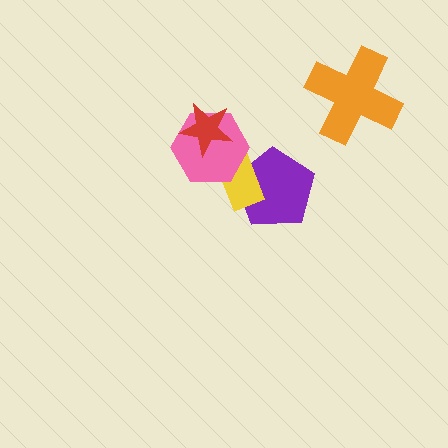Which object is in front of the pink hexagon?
The red star is in front of the pink hexagon.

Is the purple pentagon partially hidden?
Yes, it is partially covered by another shape.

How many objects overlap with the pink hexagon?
2 objects overlap with the pink hexagon.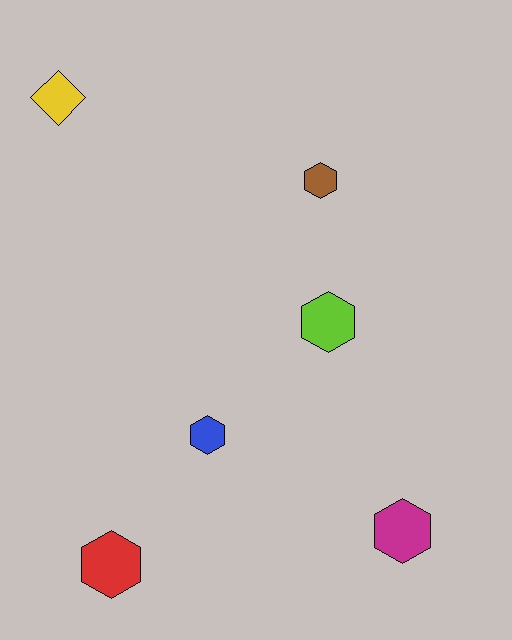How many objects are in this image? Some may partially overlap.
There are 6 objects.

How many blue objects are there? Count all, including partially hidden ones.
There is 1 blue object.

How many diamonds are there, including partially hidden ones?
There is 1 diamond.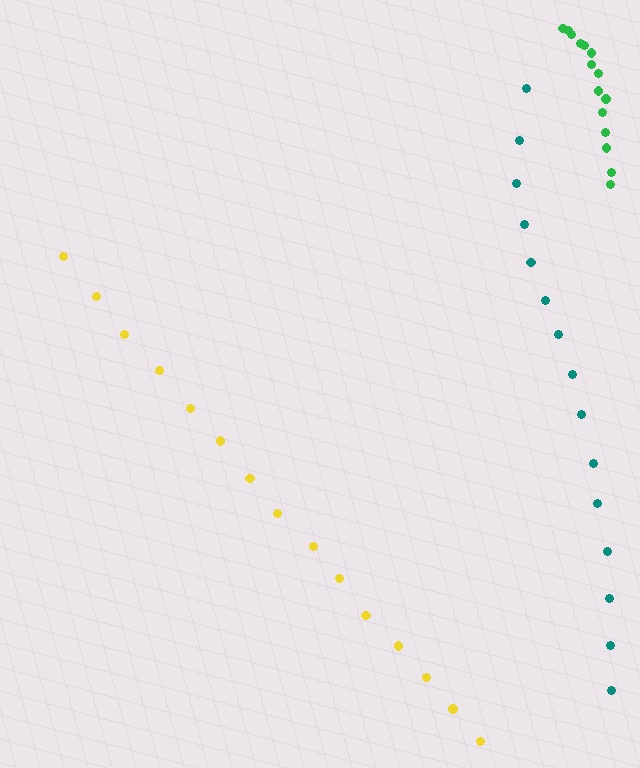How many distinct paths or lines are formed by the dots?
There are 3 distinct paths.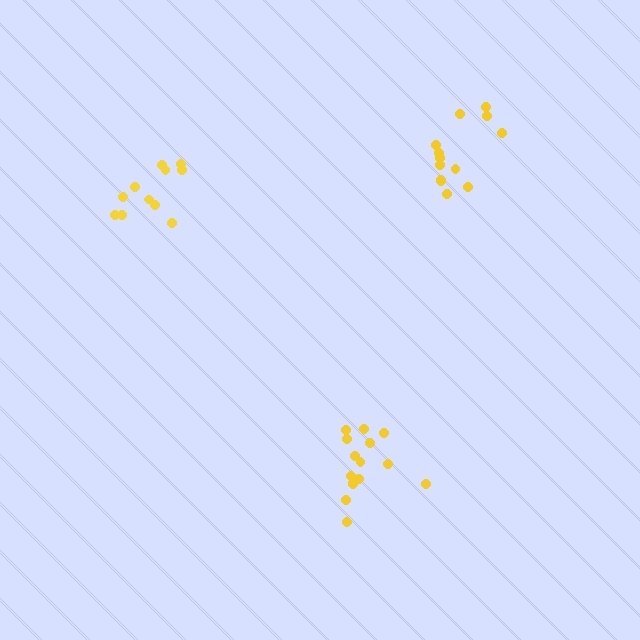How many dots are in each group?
Group 1: 15 dots, Group 2: 11 dots, Group 3: 13 dots (39 total).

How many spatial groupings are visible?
There are 3 spatial groupings.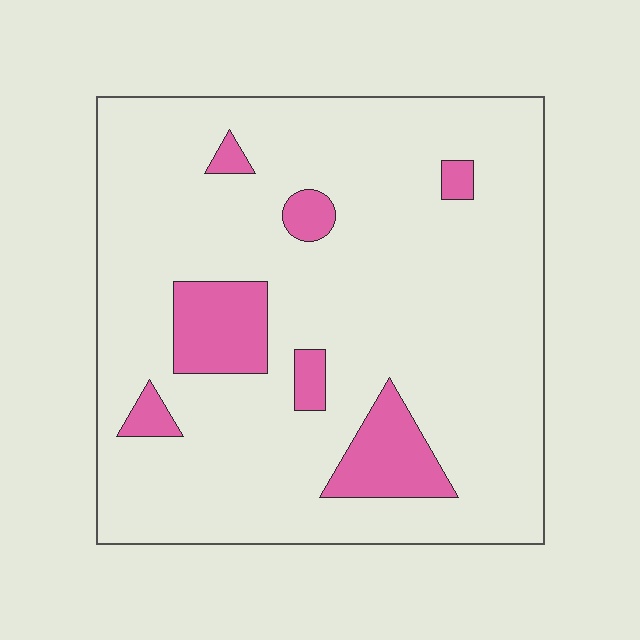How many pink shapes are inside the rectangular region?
7.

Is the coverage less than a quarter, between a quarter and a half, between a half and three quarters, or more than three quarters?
Less than a quarter.